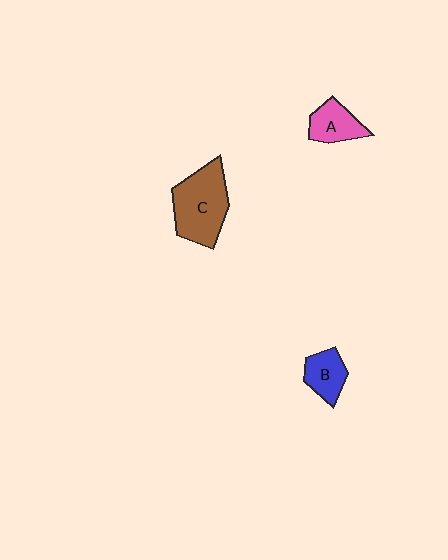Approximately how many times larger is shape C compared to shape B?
Approximately 2.1 times.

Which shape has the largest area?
Shape C (brown).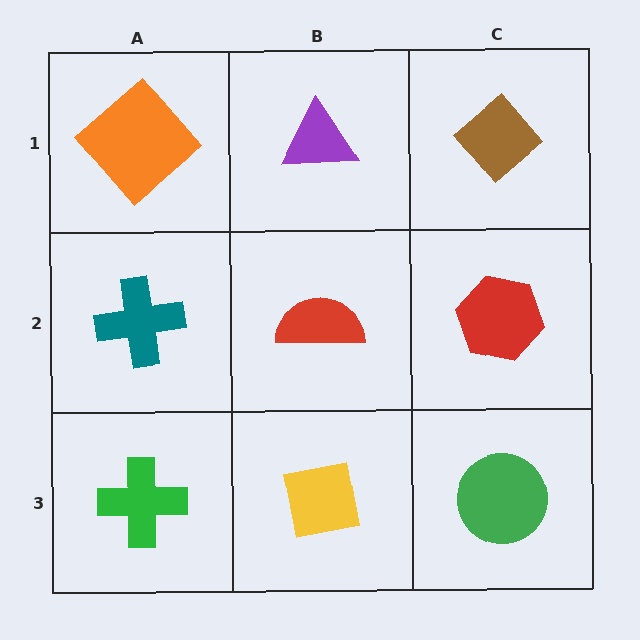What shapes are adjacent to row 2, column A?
An orange diamond (row 1, column A), a green cross (row 3, column A), a red semicircle (row 2, column B).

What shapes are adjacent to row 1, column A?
A teal cross (row 2, column A), a purple triangle (row 1, column B).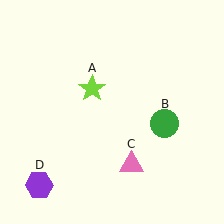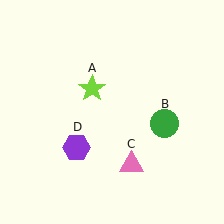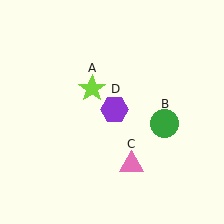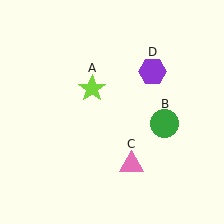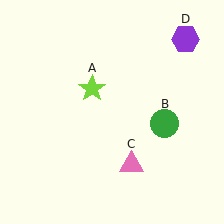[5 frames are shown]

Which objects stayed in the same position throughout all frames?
Lime star (object A) and green circle (object B) and pink triangle (object C) remained stationary.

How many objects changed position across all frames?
1 object changed position: purple hexagon (object D).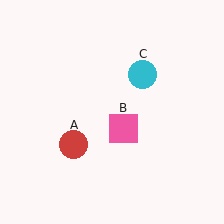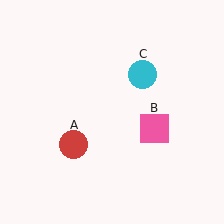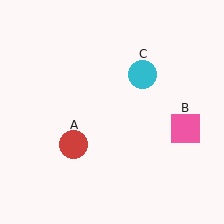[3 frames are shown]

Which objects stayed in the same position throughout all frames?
Red circle (object A) and cyan circle (object C) remained stationary.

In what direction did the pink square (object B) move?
The pink square (object B) moved right.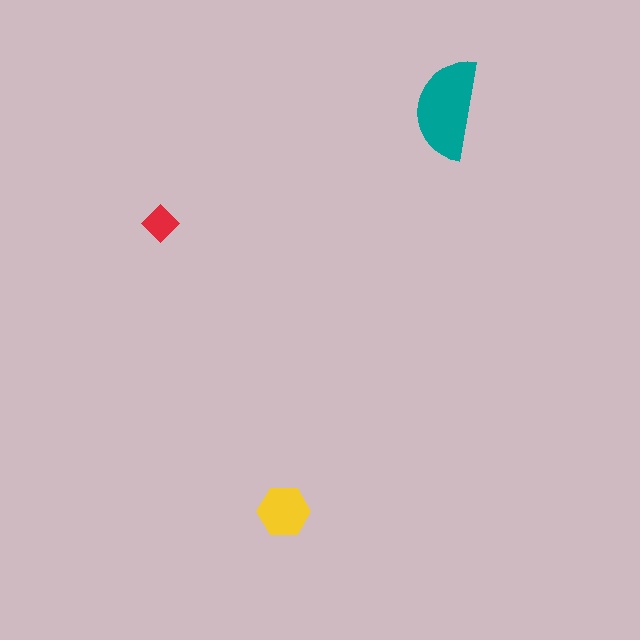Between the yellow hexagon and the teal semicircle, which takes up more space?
The teal semicircle.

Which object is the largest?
The teal semicircle.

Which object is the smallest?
The red diamond.